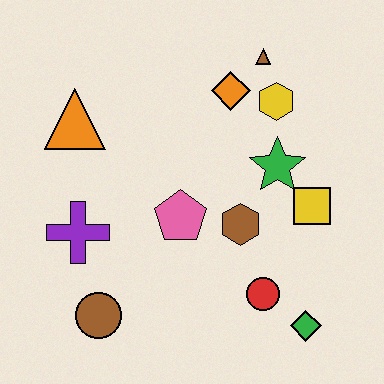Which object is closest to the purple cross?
The brown circle is closest to the purple cross.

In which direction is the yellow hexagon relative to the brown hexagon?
The yellow hexagon is above the brown hexagon.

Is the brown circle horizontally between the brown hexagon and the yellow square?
No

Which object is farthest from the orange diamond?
The brown circle is farthest from the orange diamond.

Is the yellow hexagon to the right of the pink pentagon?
Yes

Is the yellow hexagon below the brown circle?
No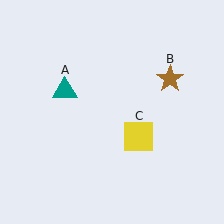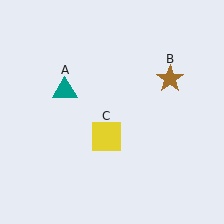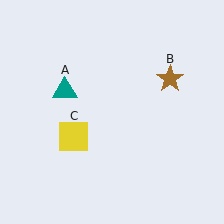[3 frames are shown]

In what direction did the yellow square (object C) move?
The yellow square (object C) moved left.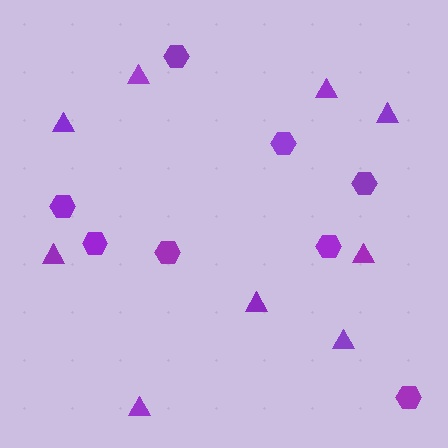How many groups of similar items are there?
There are 2 groups: one group of triangles (9) and one group of hexagons (8).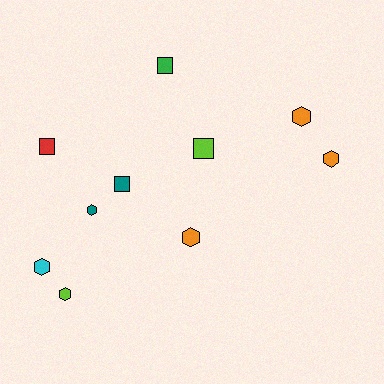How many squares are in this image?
There are 4 squares.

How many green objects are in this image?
There is 1 green object.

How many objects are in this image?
There are 10 objects.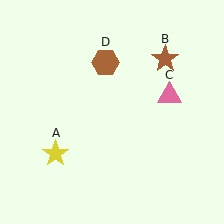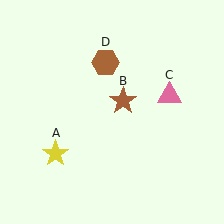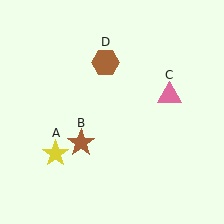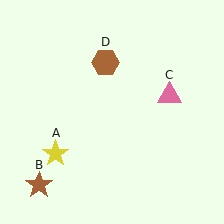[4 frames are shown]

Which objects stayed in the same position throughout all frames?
Yellow star (object A) and pink triangle (object C) and brown hexagon (object D) remained stationary.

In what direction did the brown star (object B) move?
The brown star (object B) moved down and to the left.